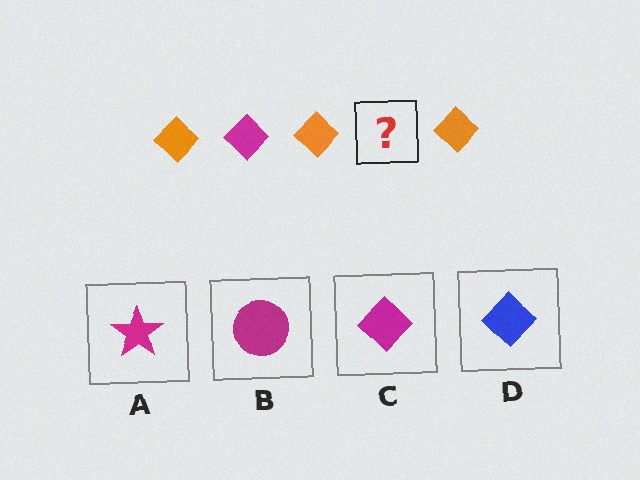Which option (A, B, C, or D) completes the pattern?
C.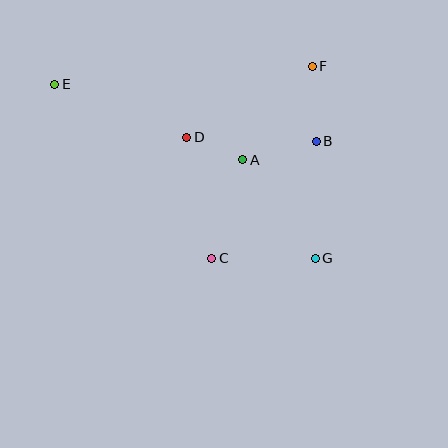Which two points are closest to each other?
Points A and D are closest to each other.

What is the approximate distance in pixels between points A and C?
The distance between A and C is approximately 103 pixels.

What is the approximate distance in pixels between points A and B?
The distance between A and B is approximately 76 pixels.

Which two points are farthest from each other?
Points E and G are farthest from each other.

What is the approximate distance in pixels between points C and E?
The distance between C and E is approximately 234 pixels.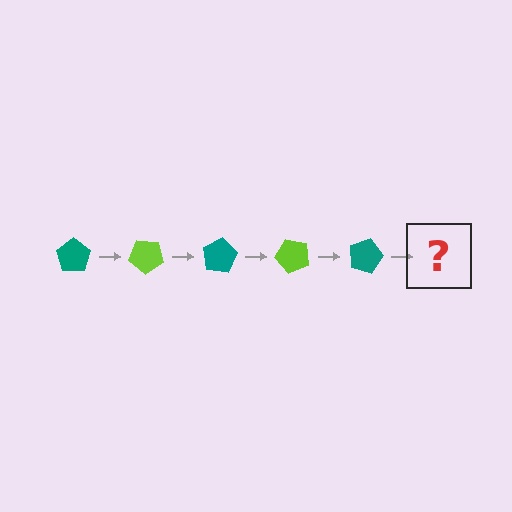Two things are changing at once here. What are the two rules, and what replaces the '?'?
The two rules are that it rotates 40 degrees each step and the color cycles through teal and lime. The '?' should be a lime pentagon, rotated 200 degrees from the start.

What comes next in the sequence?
The next element should be a lime pentagon, rotated 200 degrees from the start.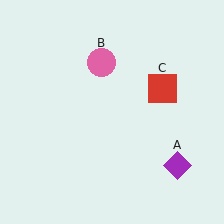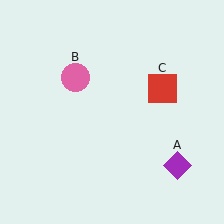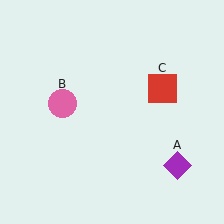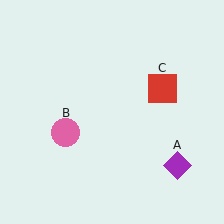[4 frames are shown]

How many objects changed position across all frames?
1 object changed position: pink circle (object B).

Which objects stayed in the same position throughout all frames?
Purple diamond (object A) and red square (object C) remained stationary.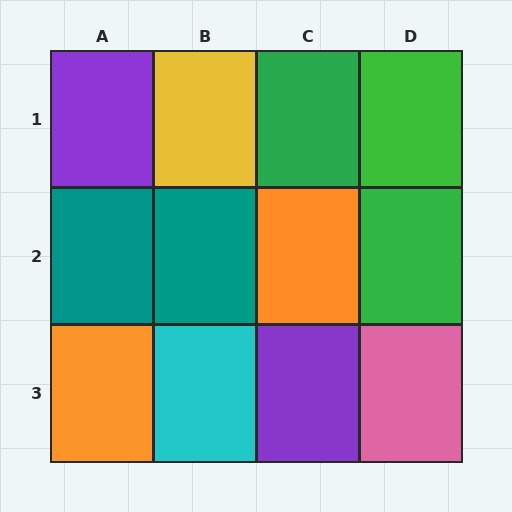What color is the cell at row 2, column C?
Orange.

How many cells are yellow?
1 cell is yellow.